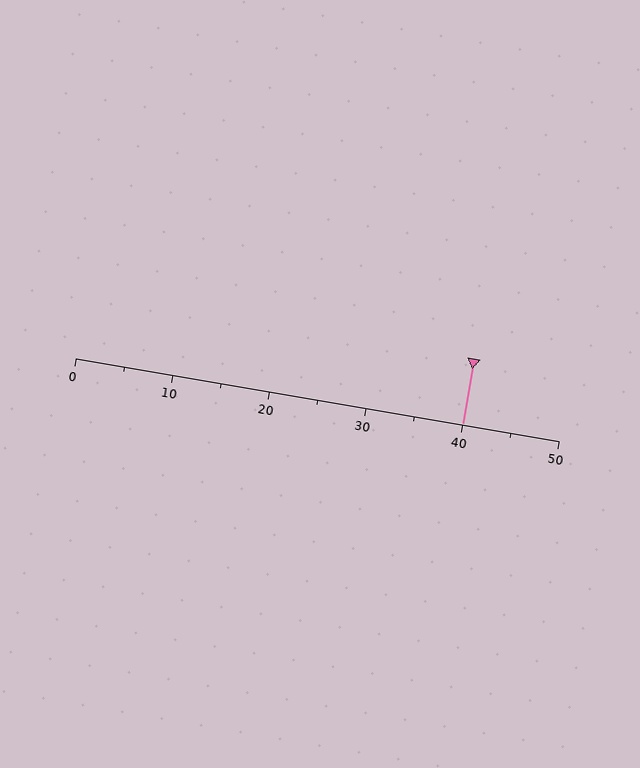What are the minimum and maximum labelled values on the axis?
The axis runs from 0 to 50.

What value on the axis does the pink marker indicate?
The marker indicates approximately 40.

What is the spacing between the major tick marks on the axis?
The major ticks are spaced 10 apart.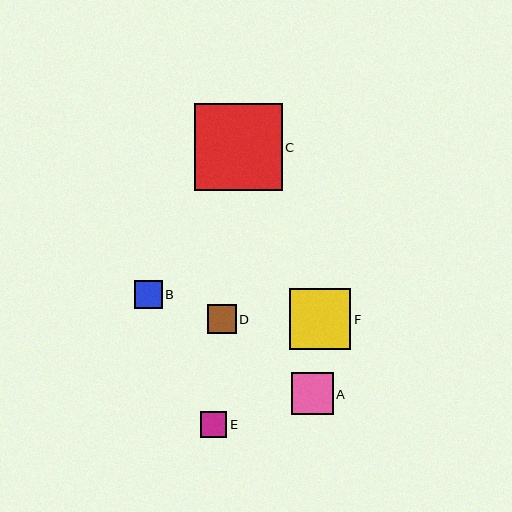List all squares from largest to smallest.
From largest to smallest: C, F, A, D, B, E.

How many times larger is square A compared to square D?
Square A is approximately 1.4 times the size of square D.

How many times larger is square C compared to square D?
Square C is approximately 3.0 times the size of square D.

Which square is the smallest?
Square E is the smallest with a size of approximately 26 pixels.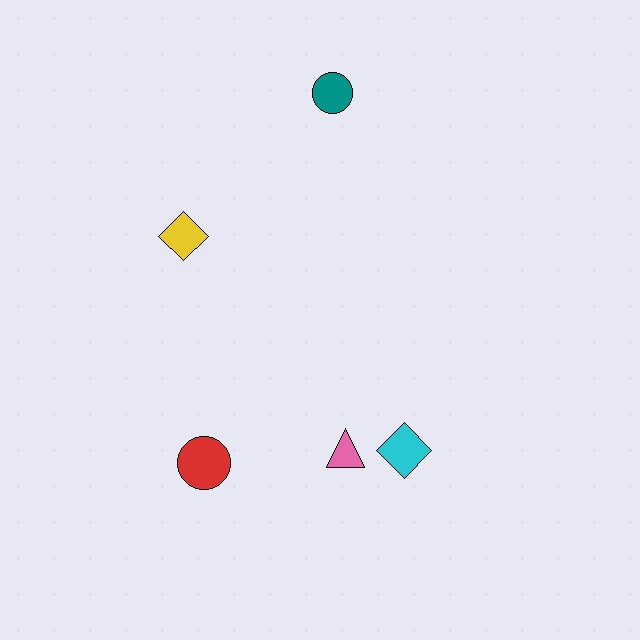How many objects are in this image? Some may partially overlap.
There are 5 objects.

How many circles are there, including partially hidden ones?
There are 2 circles.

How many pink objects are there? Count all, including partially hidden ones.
There is 1 pink object.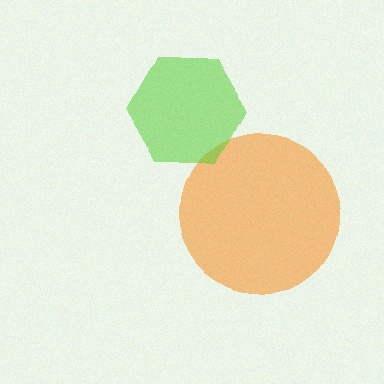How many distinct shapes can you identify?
There are 2 distinct shapes: an orange circle, a lime hexagon.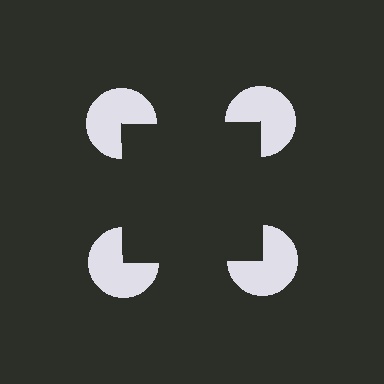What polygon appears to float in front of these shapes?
An illusory square — its edges are inferred from the aligned wedge cuts in the pac-man discs, not physically drawn.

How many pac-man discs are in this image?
There are 4 — one at each vertex of the illusory square.